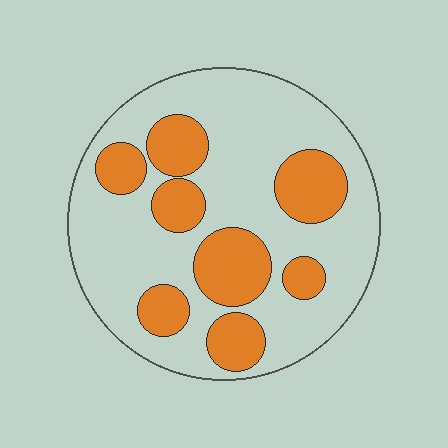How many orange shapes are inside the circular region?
8.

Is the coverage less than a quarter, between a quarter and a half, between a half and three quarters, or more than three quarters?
Between a quarter and a half.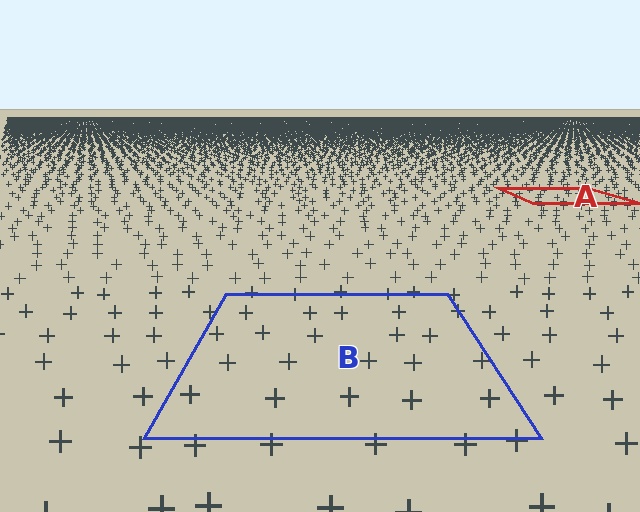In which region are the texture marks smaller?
The texture marks are smaller in region A, because it is farther away.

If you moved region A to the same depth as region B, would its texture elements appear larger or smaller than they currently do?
They would appear larger. At a closer depth, the same texture elements are projected at a bigger on-screen size.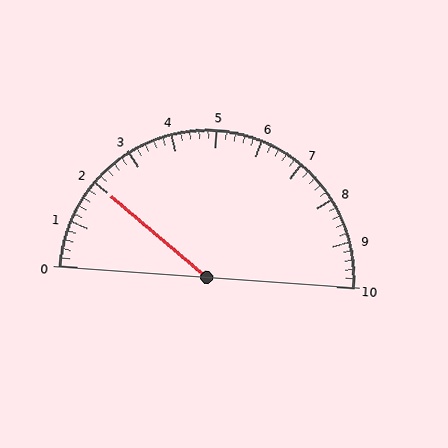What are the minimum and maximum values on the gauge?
The gauge ranges from 0 to 10.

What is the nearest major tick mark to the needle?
The nearest major tick mark is 2.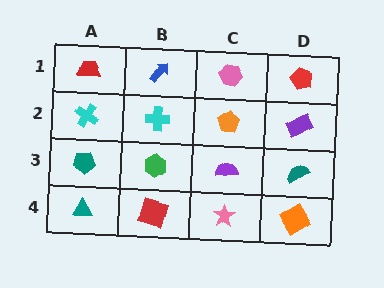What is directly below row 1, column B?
A cyan cross.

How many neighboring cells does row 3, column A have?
3.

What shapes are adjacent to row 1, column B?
A cyan cross (row 2, column B), a red trapezoid (row 1, column A), a pink hexagon (row 1, column C).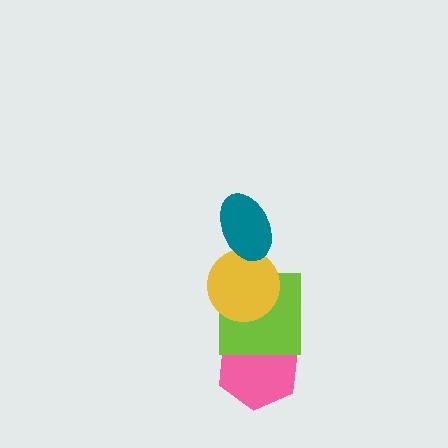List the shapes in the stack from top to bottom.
From top to bottom: the teal ellipse, the yellow circle, the lime square, the pink hexagon.